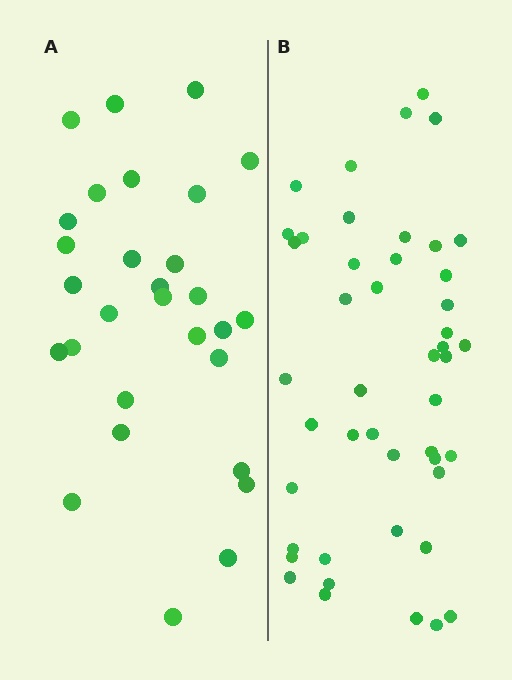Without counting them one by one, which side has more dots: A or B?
Region B (the right region) has more dots.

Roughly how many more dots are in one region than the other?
Region B has approximately 15 more dots than region A.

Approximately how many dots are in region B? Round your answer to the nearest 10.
About 50 dots. (The exact count is 46, which rounds to 50.)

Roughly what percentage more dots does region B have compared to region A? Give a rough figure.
About 60% more.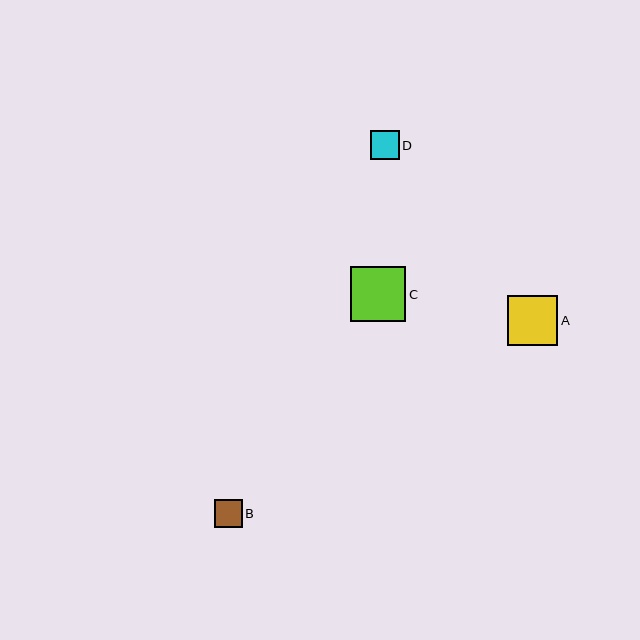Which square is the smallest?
Square B is the smallest with a size of approximately 28 pixels.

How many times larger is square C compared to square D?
Square C is approximately 2.0 times the size of square D.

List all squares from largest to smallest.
From largest to smallest: C, A, D, B.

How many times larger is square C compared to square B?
Square C is approximately 2.0 times the size of square B.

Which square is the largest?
Square C is the largest with a size of approximately 55 pixels.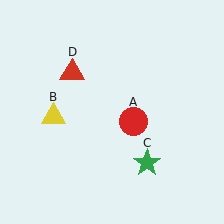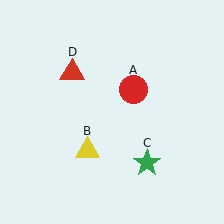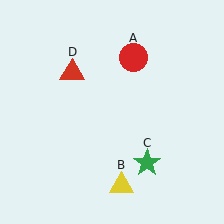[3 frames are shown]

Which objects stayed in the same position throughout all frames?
Green star (object C) and red triangle (object D) remained stationary.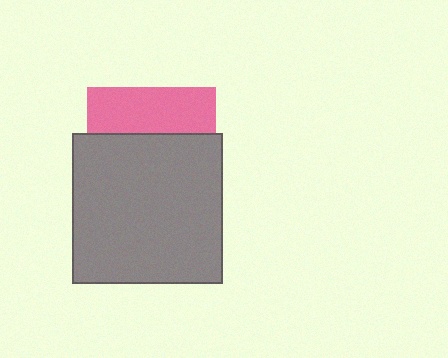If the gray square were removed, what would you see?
You would see the complete pink square.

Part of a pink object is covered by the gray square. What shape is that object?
It is a square.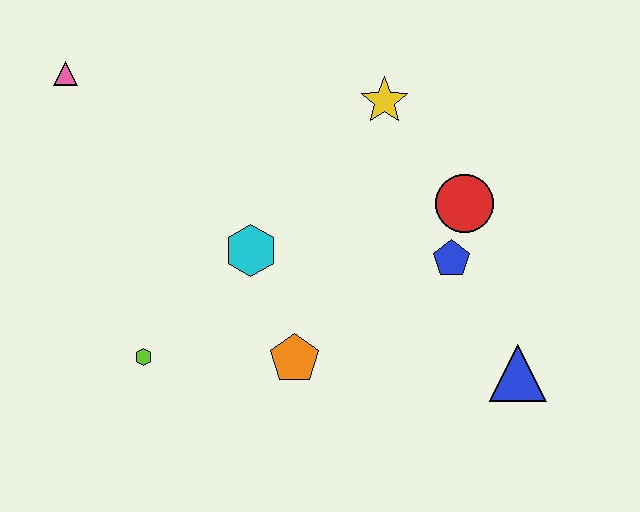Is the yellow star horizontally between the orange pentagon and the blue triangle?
Yes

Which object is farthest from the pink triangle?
The blue triangle is farthest from the pink triangle.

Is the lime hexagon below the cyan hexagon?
Yes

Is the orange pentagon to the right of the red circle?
No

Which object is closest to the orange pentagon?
The cyan hexagon is closest to the orange pentagon.